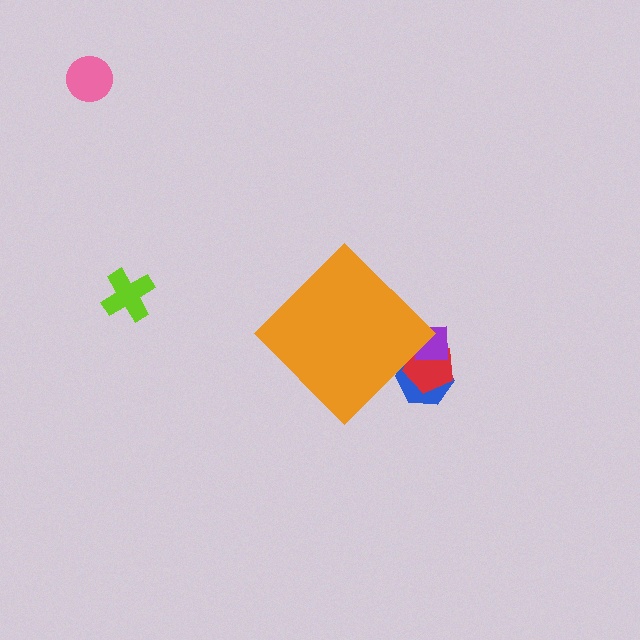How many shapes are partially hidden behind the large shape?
3 shapes are partially hidden.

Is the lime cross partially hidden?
No, the lime cross is fully visible.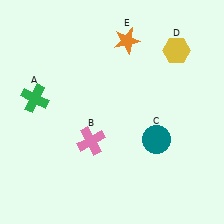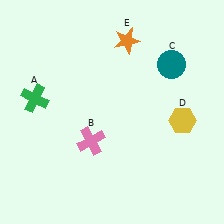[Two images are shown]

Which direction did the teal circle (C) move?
The teal circle (C) moved up.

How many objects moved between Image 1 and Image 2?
2 objects moved between the two images.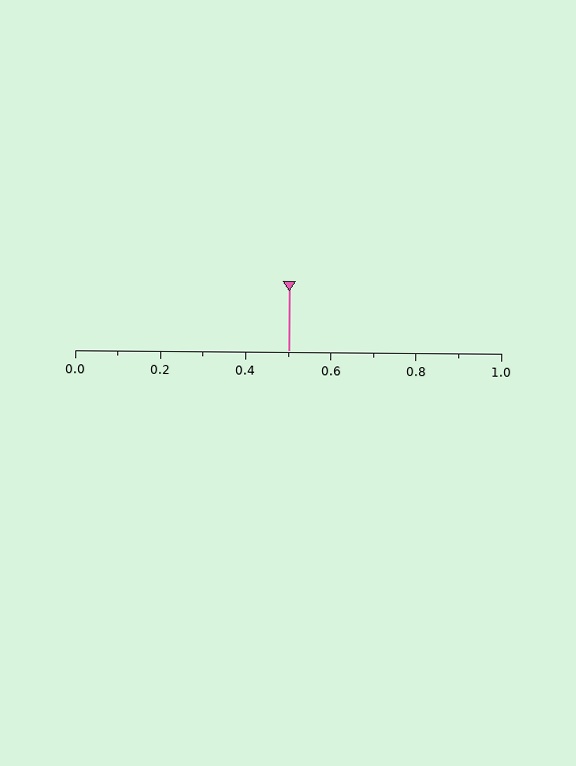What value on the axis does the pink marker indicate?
The marker indicates approximately 0.5.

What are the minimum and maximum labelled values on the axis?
The axis runs from 0.0 to 1.0.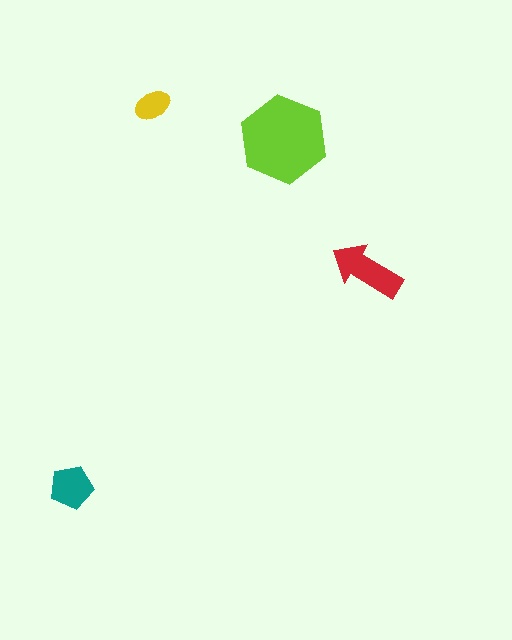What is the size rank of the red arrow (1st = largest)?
2nd.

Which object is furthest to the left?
The teal pentagon is leftmost.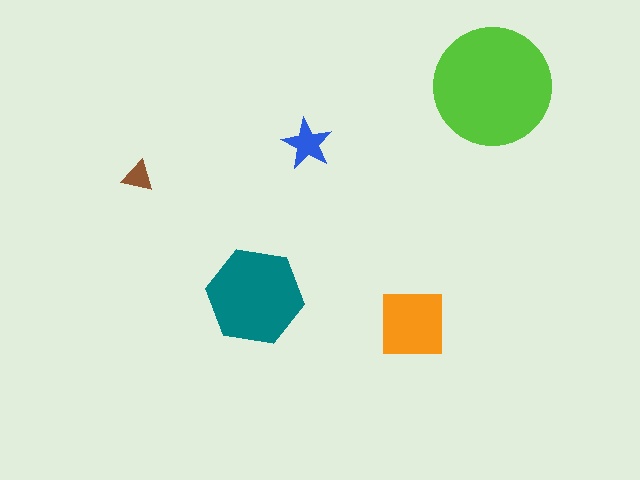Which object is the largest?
The lime circle.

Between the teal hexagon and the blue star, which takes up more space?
The teal hexagon.